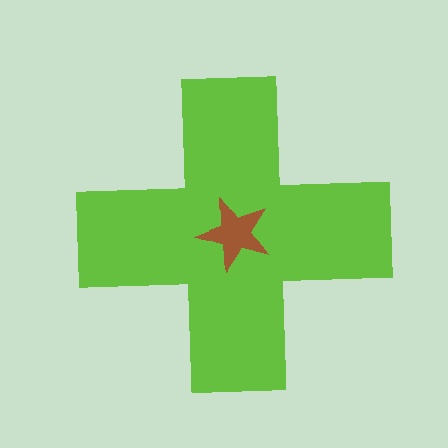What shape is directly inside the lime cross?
The brown star.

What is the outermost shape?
The lime cross.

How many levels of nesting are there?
2.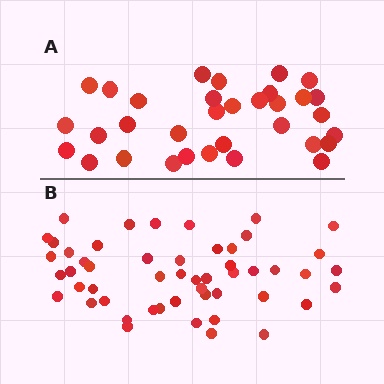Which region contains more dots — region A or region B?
Region B (the bottom region) has more dots.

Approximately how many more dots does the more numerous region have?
Region B has approximately 20 more dots than region A.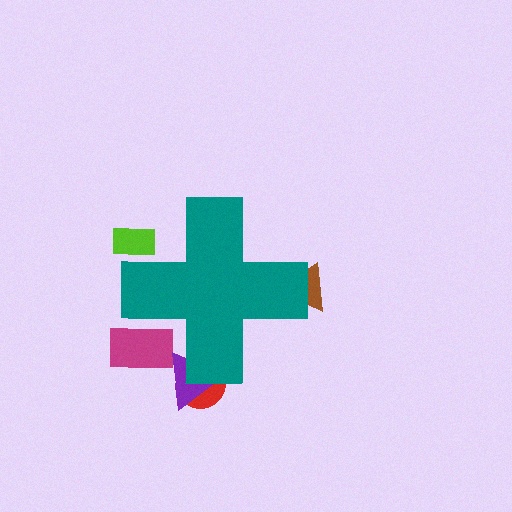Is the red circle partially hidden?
Yes, the red circle is partially hidden behind the teal cross.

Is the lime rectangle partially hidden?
Yes, the lime rectangle is partially hidden behind the teal cross.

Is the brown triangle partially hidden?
Yes, the brown triangle is partially hidden behind the teal cross.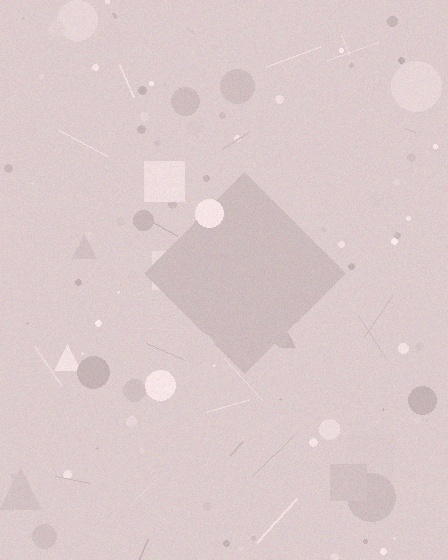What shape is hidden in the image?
A diamond is hidden in the image.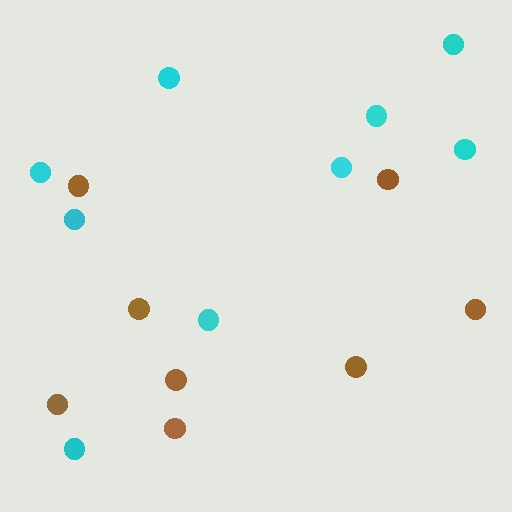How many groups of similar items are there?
There are 2 groups: one group of cyan circles (9) and one group of brown circles (8).